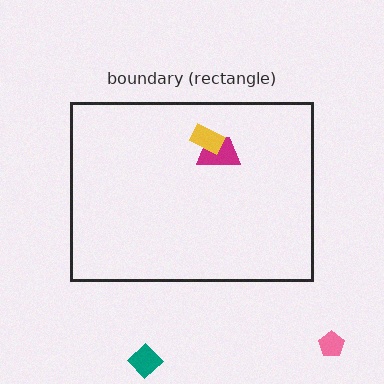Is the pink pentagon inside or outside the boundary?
Outside.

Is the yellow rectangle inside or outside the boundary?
Inside.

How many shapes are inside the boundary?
2 inside, 2 outside.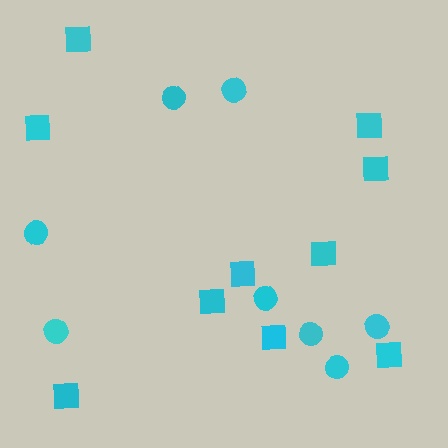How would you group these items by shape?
There are 2 groups: one group of circles (8) and one group of squares (10).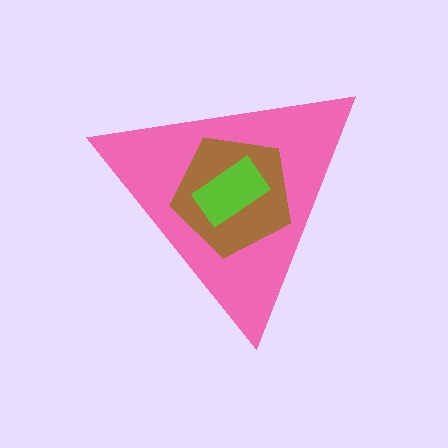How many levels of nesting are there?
3.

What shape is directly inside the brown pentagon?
The lime rectangle.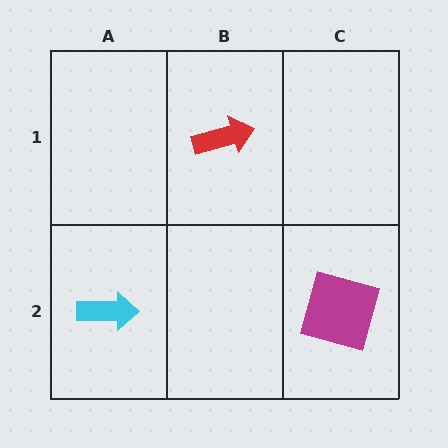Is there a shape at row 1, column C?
No, that cell is empty.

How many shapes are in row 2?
2 shapes.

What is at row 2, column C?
A magenta square.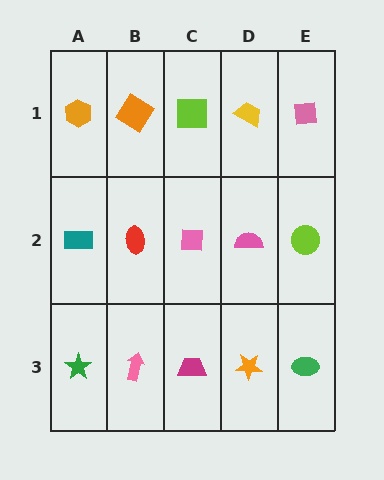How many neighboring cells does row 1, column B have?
3.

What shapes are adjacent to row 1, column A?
A teal rectangle (row 2, column A), an orange diamond (row 1, column B).